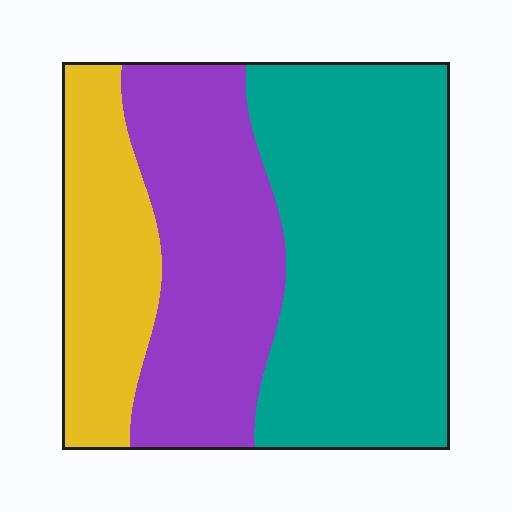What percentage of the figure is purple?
Purple takes up about one third (1/3) of the figure.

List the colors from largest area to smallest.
From largest to smallest: teal, purple, yellow.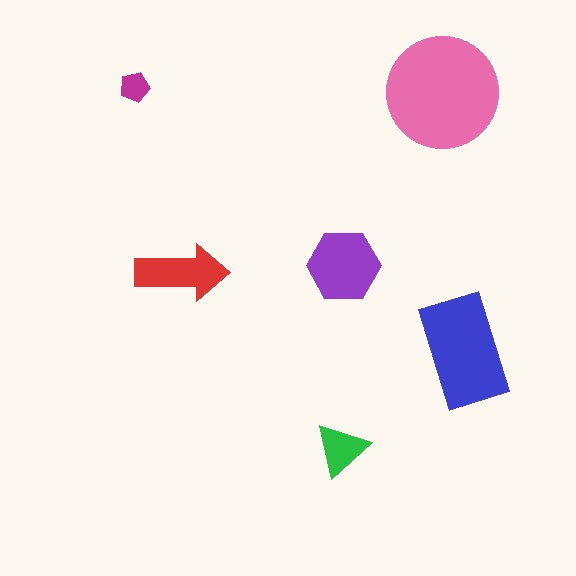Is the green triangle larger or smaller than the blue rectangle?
Smaller.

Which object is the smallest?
The magenta pentagon.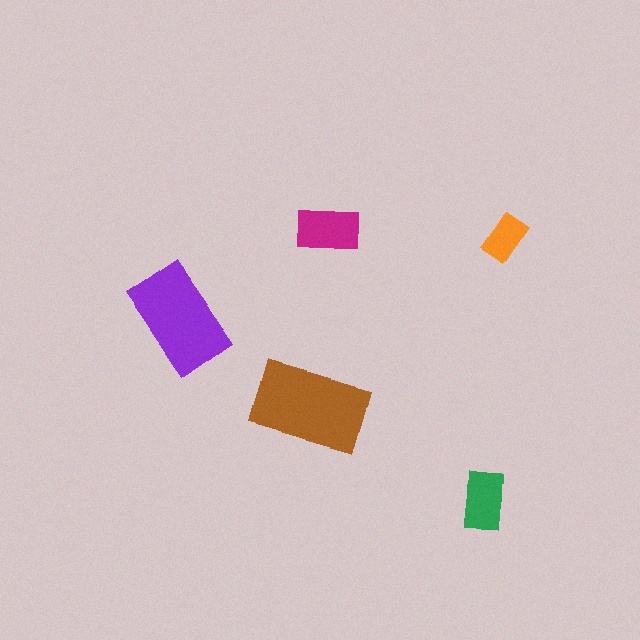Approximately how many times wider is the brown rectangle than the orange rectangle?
About 2.5 times wider.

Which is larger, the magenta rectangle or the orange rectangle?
The magenta one.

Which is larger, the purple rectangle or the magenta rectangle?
The purple one.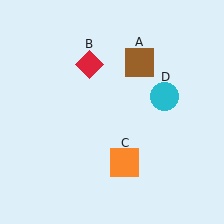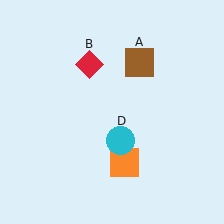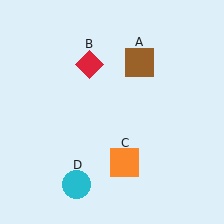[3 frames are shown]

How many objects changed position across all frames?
1 object changed position: cyan circle (object D).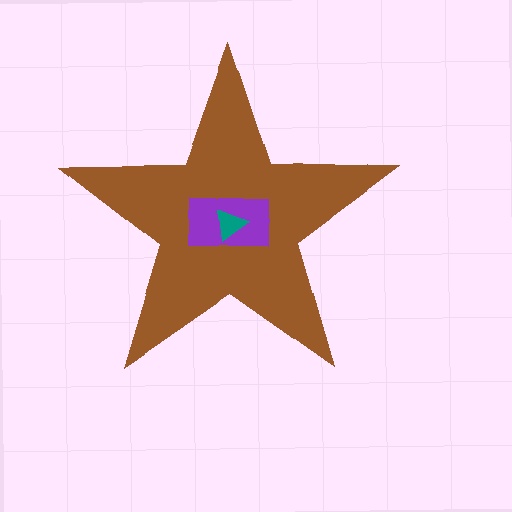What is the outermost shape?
The brown star.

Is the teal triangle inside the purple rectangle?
Yes.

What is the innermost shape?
The teal triangle.